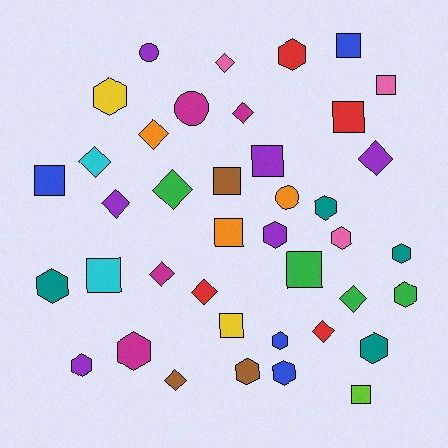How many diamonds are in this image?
There are 12 diamonds.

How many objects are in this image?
There are 40 objects.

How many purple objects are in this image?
There are 6 purple objects.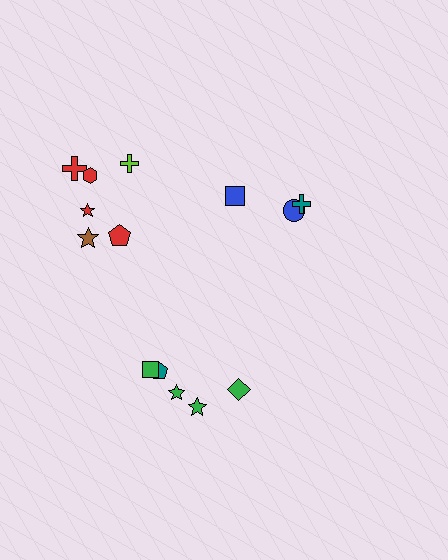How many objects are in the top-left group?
There are 6 objects.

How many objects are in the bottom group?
There are 5 objects.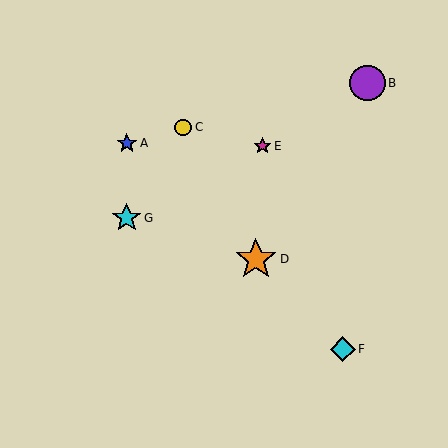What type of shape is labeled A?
Shape A is a blue star.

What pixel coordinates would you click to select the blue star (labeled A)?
Click at (127, 143) to select the blue star A.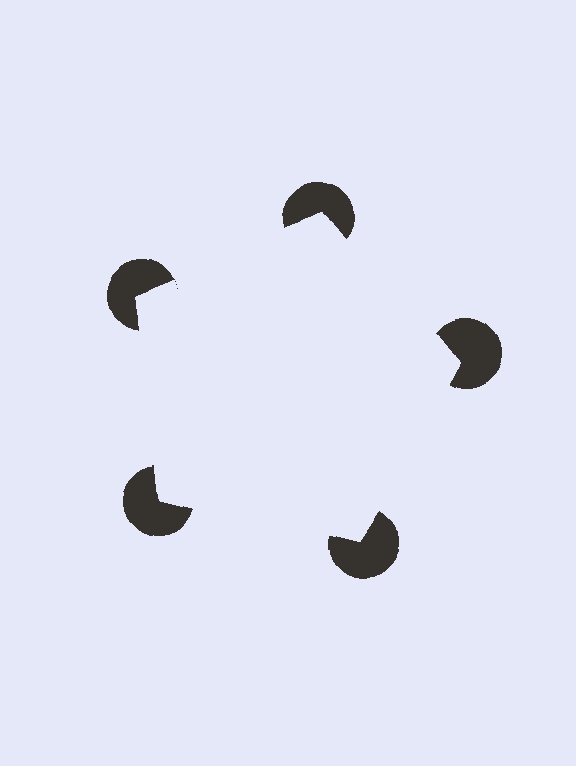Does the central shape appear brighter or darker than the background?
It typically appears slightly brighter than the background, even though no actual brightness change is drawn.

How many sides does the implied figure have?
5 sides.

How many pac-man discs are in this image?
There are 5 — one at each vertex of the illusory pentagon.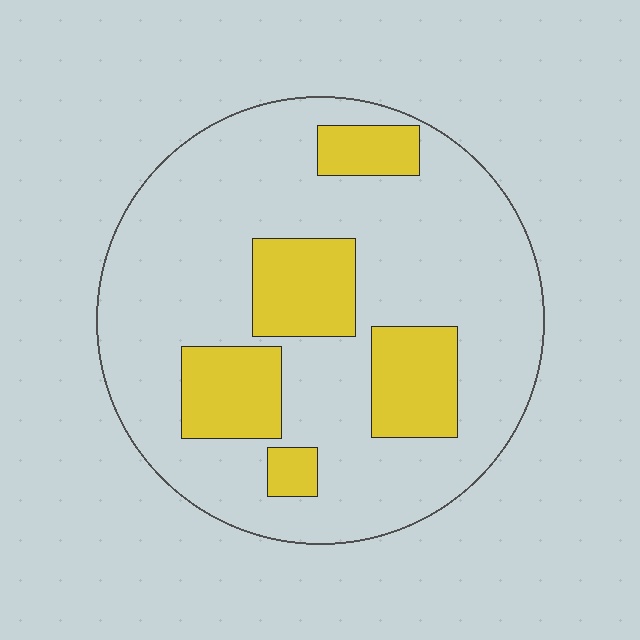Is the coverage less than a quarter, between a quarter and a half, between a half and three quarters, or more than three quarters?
Less than a quarter.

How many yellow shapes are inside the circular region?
5.